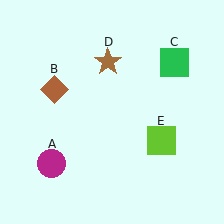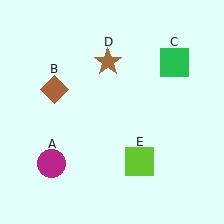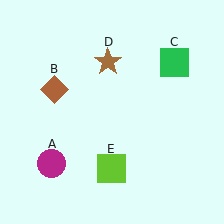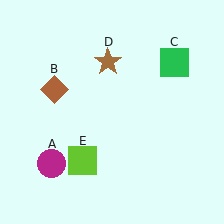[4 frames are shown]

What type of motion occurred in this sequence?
The lime square (object E) rotated clockwise around the center of the scene.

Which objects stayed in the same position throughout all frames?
Magenta circle (object A) and brown diamond (object B) and green square (object C) and brown star (object D) remained stationary.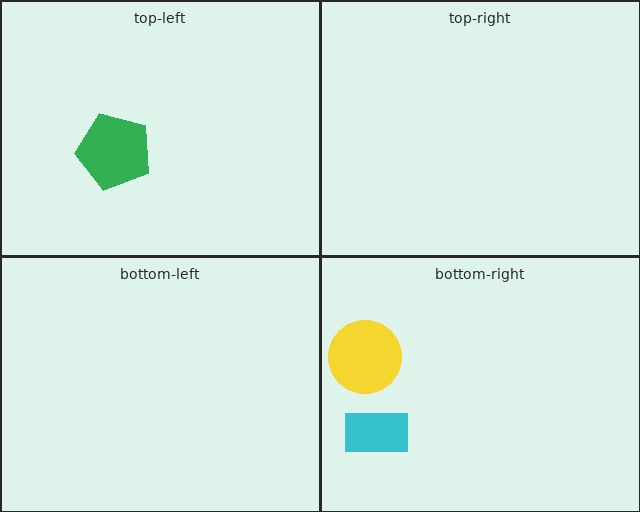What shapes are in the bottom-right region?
The cyan rectangle, the yellow circle.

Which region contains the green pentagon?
The top-left region.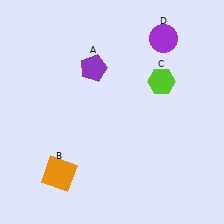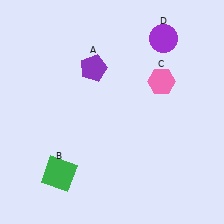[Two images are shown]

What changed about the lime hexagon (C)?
In Image 1, C is lime. In Image 2, it changed to pink.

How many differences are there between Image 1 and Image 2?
There are 2 differences between the two images.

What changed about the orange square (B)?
In Image 1, B is orange. In Image 2, it changed to green.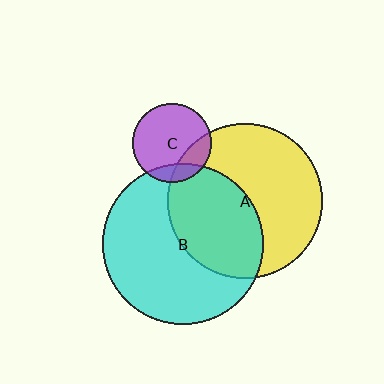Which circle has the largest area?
Circle B (cyan).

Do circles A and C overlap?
Yes.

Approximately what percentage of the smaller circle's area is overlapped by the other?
Approximately 20%.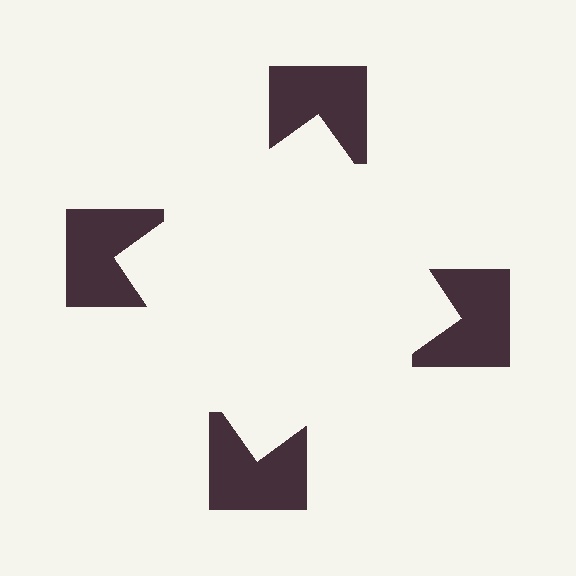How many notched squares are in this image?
There are 4 — one at each vertex of the illusory square.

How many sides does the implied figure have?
4 sides.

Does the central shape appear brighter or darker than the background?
It typically appears slightly brighter than the background, even though no actual brightness change is drawn.